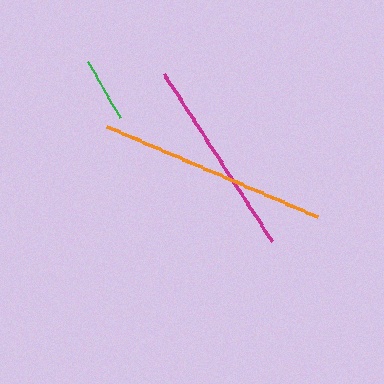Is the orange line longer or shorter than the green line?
The orange line is longer than the green line.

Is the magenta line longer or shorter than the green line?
The magenta line is longer than the green line.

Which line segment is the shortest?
The green line is the shortest at approximately 65 pixels.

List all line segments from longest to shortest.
From longest to shortest: orange, magenta, green.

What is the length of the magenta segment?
The magenta segment is approximately 200 pixels long.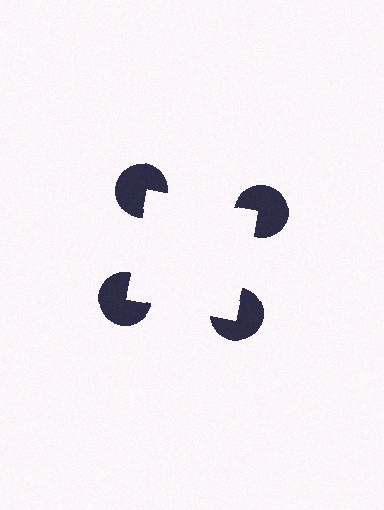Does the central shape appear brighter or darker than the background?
It typically appears slightly brighter than the background, even though no actual brightness change is drawn.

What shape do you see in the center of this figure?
An illusory square — its edges are inferred from the aligned wedge cuts in the pac-man discs, not physically drawn.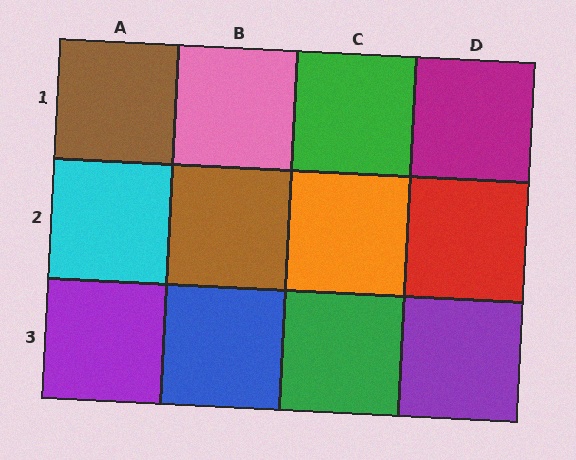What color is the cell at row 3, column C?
Green.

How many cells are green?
2 cells are green.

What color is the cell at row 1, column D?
Magenta.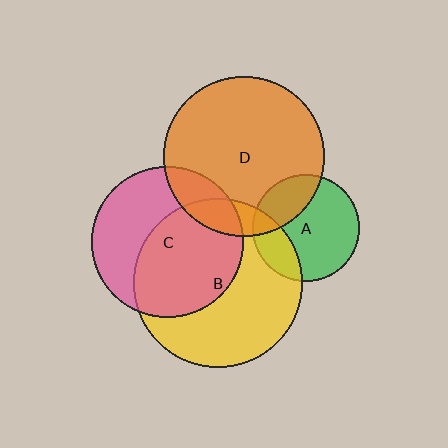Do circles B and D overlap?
Yes.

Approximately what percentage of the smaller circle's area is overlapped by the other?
Approximately 15%.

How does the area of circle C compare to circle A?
Approximately 2.0 times.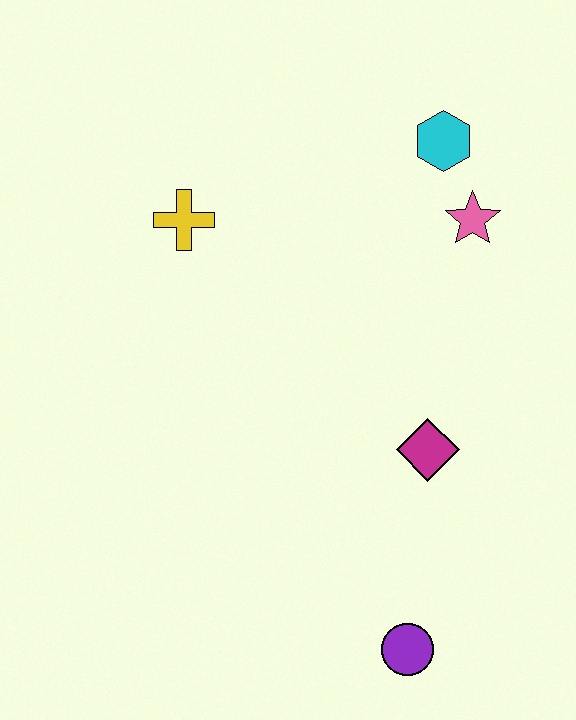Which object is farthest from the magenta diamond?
The yellow cross is farthest from the magenta diamond.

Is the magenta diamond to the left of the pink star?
Yes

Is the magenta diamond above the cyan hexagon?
No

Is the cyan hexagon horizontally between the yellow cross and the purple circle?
No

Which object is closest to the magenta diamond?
The purple circle is closest to the magenta diamond.